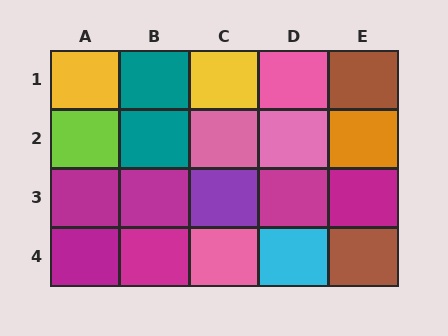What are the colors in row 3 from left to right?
Magenta, magenta, purple, magenta, magenta.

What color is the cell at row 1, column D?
Pink.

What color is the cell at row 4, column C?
Pink.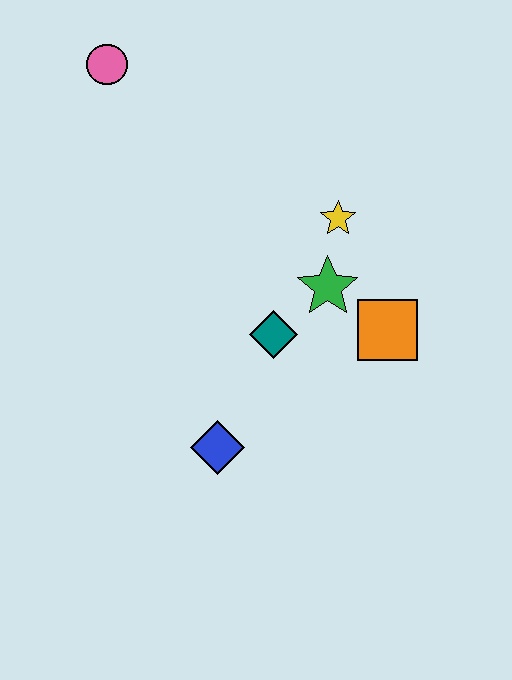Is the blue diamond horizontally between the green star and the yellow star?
No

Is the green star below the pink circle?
Yes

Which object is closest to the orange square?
The green star is closest to the orange square.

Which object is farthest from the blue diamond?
The pink circle is farthest from the blue diamond.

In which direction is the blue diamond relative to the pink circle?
The blue diamond is below the pink circle.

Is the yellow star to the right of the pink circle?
Yes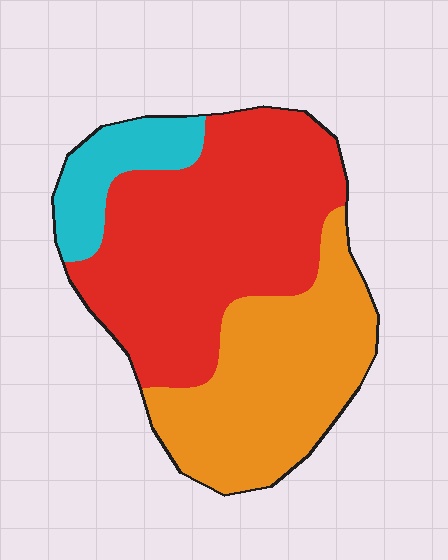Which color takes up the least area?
Cyan, at roughly 10%.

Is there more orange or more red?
Red.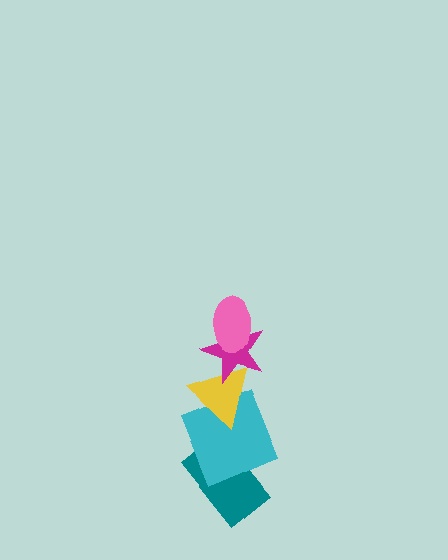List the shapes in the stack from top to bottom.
From top to bottom: the pink ellipse, the magenta star, the yellow triangle, the cyan square, the teal rectangle.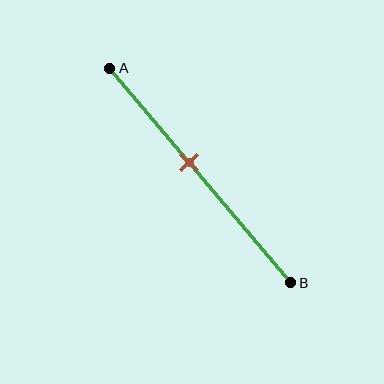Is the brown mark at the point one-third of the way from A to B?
No, the mark is at about 45% from A, not at the 33% one-third point.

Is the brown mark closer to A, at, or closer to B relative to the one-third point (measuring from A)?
The brown mark is closer to point B than the one-third point of segment AB.